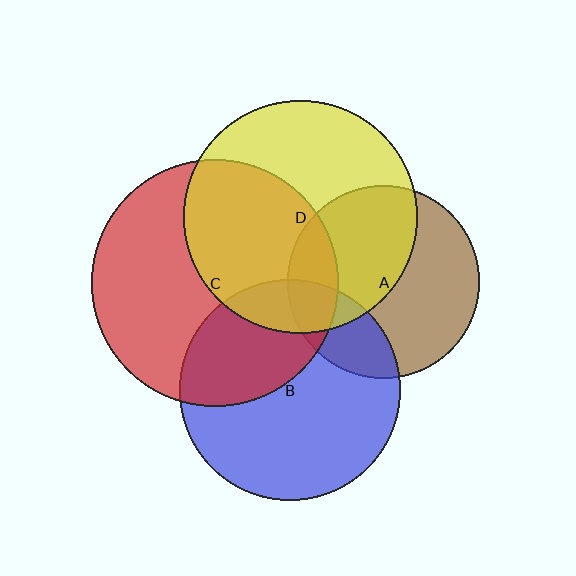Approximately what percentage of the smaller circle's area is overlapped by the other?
Approximately 35%.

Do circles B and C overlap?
Yes.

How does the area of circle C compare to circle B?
Approximately 1.2 times.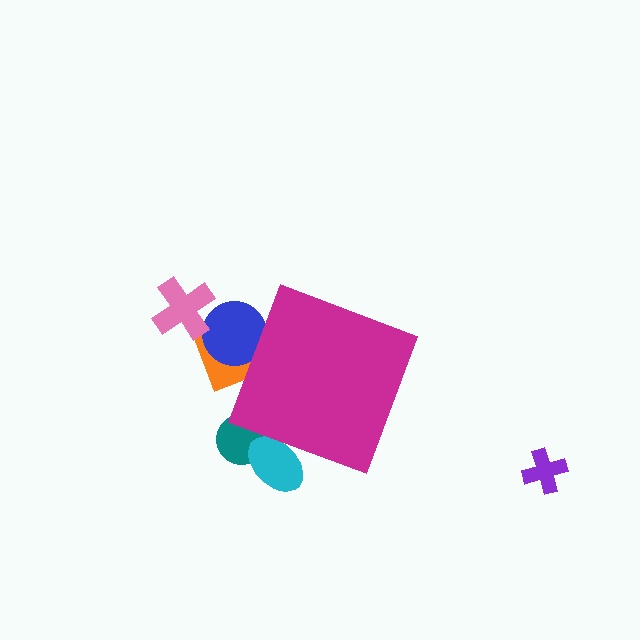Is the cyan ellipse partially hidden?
Yes, the cyan ellipse is partially hidden behind the magenta diamond.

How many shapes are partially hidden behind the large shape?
4 shapes are partially hidden.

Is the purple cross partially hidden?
No, the purple cross is fully visible.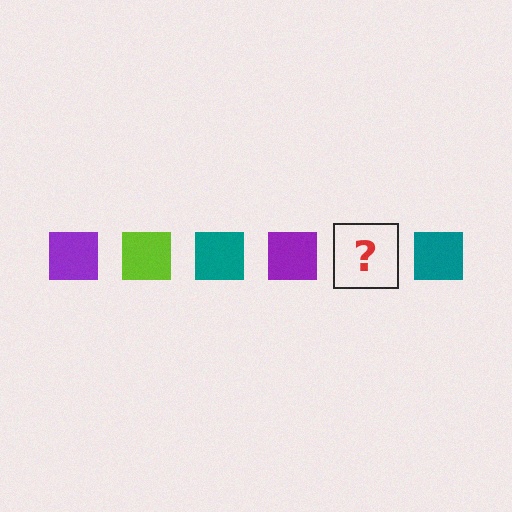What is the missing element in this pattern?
The missing element is a lime square.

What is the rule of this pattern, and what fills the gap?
The rule is that the pattern cycles through purple, lime, teal squares. The gap should be filled with a lime square.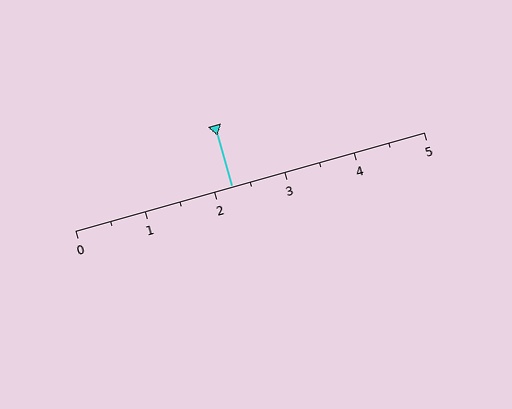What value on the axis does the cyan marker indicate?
The marker indicates approximately 2.2.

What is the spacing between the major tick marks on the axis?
The major ticks are spaced 1 apart.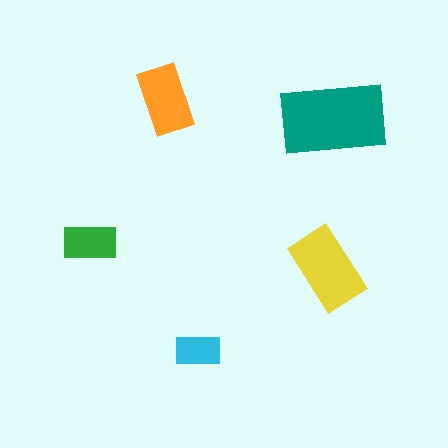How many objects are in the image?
There are 5 objects in the image.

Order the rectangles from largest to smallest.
the teal one, the yellow one, the orange one, the green one, the cyan one.